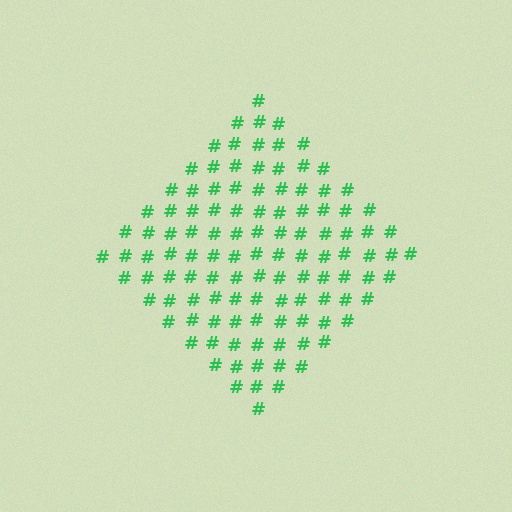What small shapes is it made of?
It is made of small hash symbols.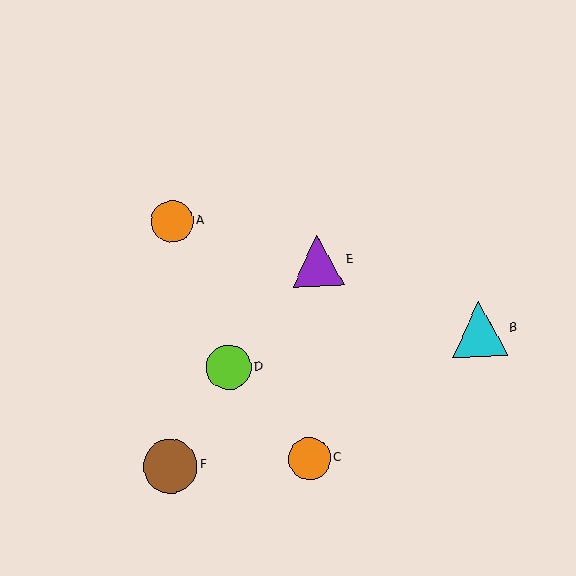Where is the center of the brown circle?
The center of the brown circle is at (170, 466).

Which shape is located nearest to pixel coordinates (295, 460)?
The orange circle (labeled C) at (309, 459) is nearest to that location.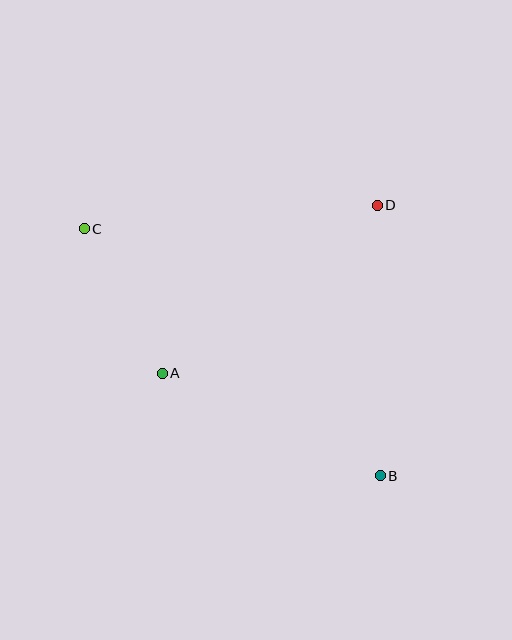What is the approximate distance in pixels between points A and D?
The distance between A and D is approximately 273 pixels.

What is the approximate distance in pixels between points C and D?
The distance between C and D is approximately 294 pixels.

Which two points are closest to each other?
Points A and C are closest to each other.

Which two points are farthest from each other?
Points B and C are farthest from each other.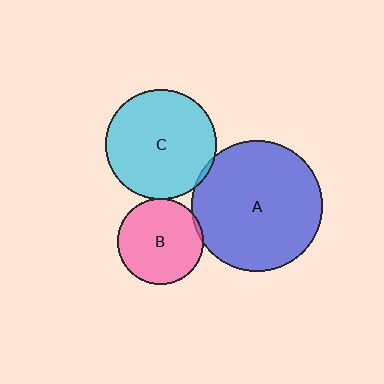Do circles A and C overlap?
Yes.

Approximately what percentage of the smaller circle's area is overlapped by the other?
Approximately 5%.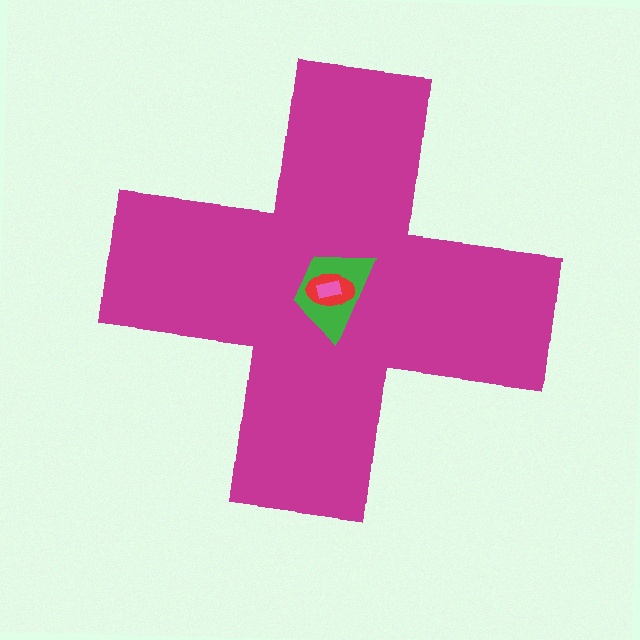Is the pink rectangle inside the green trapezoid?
Yes.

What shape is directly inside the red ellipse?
The pink rectangle.